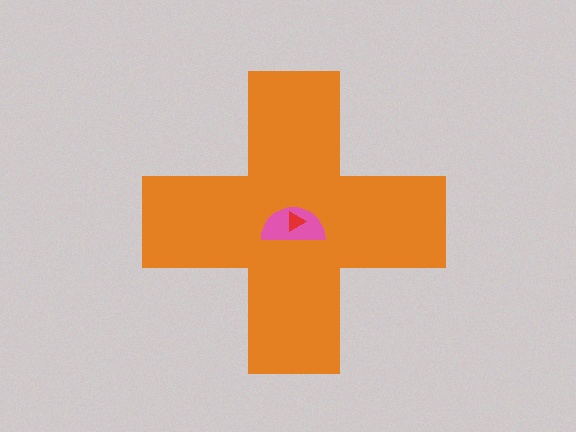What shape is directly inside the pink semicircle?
The red triangle.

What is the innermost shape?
The red triangle.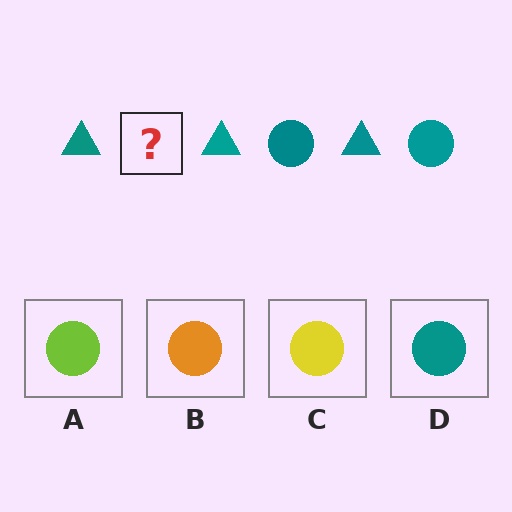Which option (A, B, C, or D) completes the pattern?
D.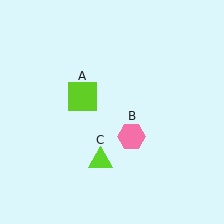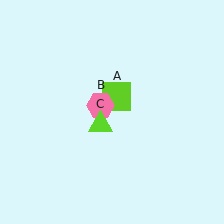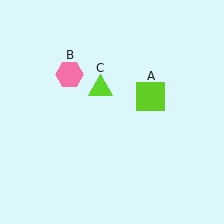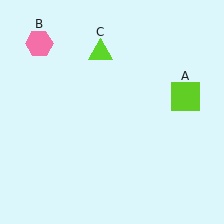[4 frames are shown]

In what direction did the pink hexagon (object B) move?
The pink hexagon (object B) moved up and to the left.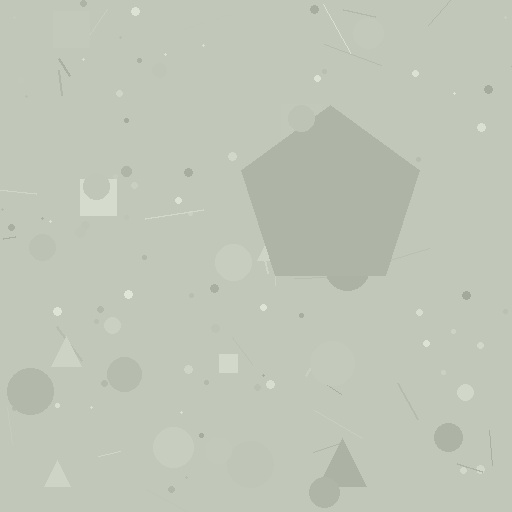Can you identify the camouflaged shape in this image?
The camouflaged shape is a pentagon.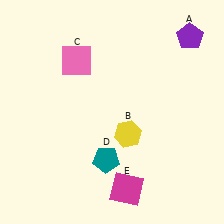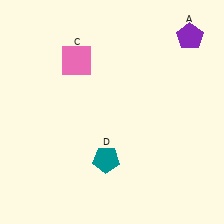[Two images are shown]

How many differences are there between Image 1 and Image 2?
There are 2 differences between the two images.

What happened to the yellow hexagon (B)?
The yellow hexagon (B) was removed in Image 2. It was in the bottom-right area of Image 1.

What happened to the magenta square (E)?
The magenta square (E) was removed in Image 2. It was in the bottom-right area of Image 1.